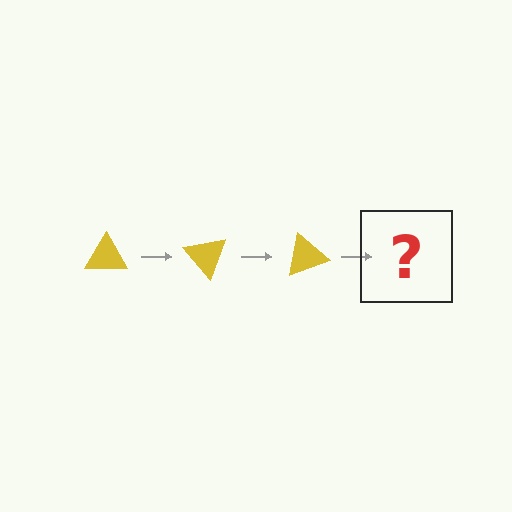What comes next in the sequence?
The next element should be a yellow triangle rotated 150 degrees.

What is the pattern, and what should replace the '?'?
The pattern is that the triangle rotates 50 degrees each step. The '?' should be a yellow triangle rotated 150 degrees.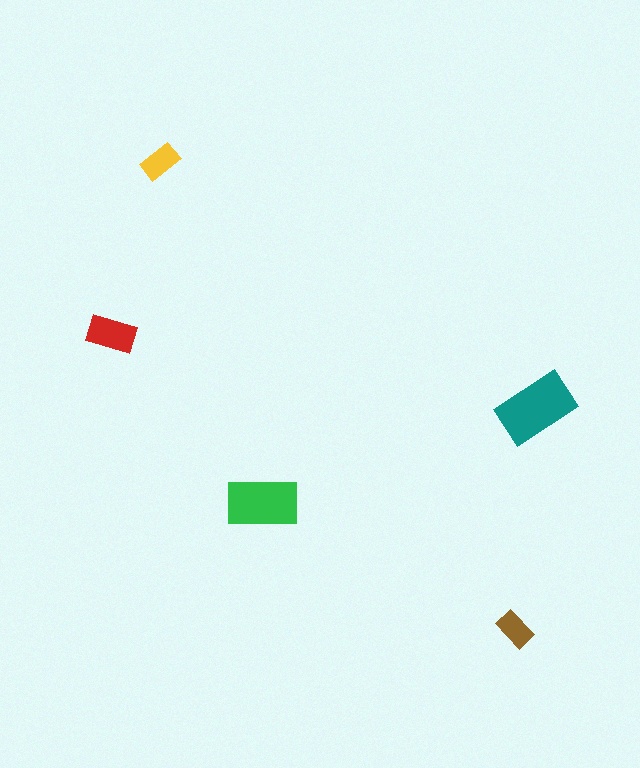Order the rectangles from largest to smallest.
the teal one, the green one, the red one, the yellow one, the brown one.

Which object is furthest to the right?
The teal rectangle is rightmost.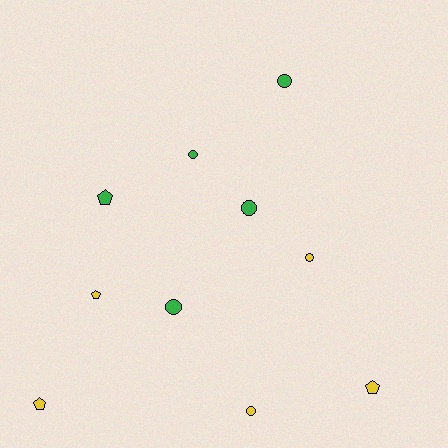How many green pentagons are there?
There is 1 green pentagon.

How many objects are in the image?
There are 10 objects.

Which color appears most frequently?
Yellow, with 5 objects.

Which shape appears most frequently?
Circle, with 6 objects.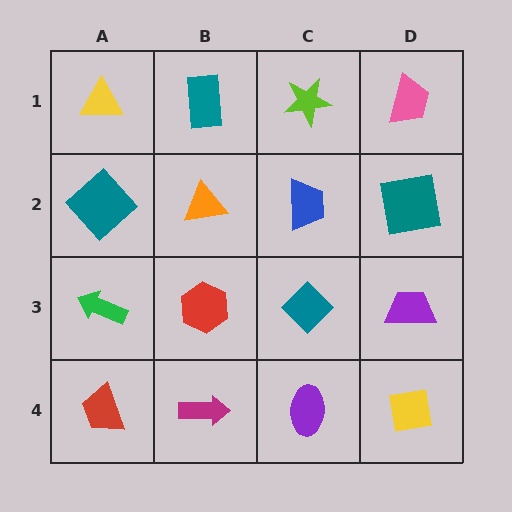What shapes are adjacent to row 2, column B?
A teal rectangle (row 1, column B), a red hexagon (row 3, column B), a teal diamond (row 2, column A), a blue trapezoid (row 2, column C).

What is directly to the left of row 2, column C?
An orange triangle.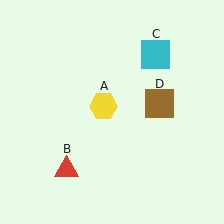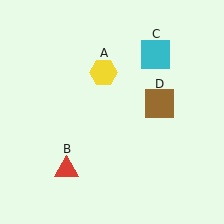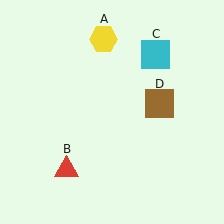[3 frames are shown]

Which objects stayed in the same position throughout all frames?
Red triangle (object B) and cyan square (object C) and brown square (object D) remained stationary.